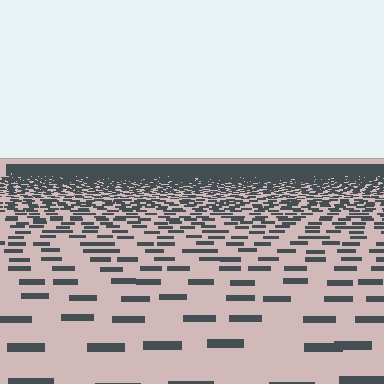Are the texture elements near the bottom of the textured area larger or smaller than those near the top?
Larger. Near the bottom, elements are closer to the viewer and appear at a bigger on-screen size.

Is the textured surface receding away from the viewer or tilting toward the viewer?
The surface is receding away from the viewer. Texture elements get smaller and denser toward the top.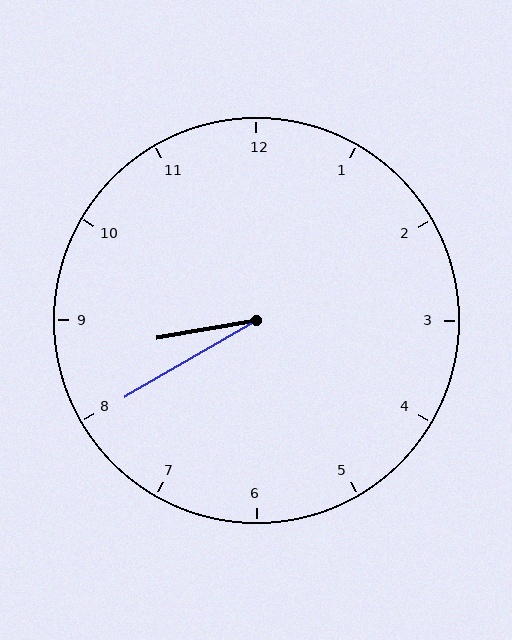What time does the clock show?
8:40.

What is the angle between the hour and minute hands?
Approximately 20 degrees.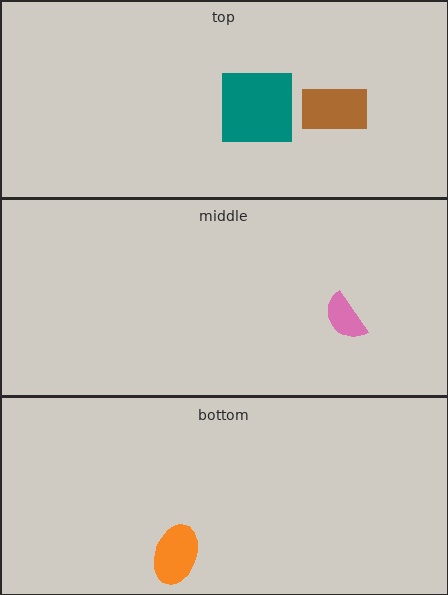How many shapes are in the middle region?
1.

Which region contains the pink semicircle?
The middle region.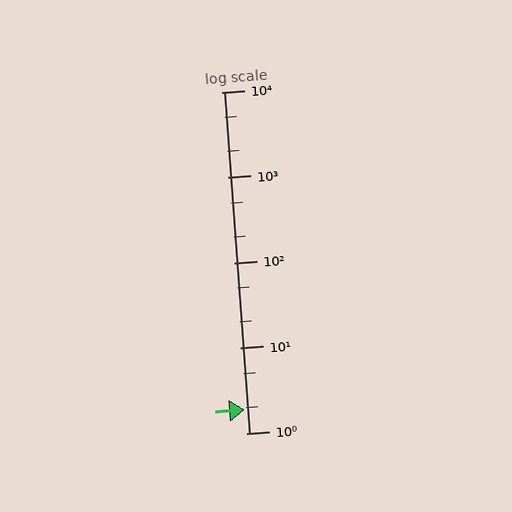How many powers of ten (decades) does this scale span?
The scale spans 4 decades, from 1 to 10000.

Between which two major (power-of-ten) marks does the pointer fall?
The pointer is between 1 and 10.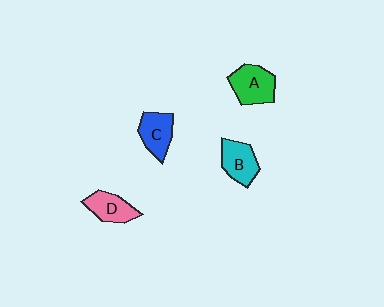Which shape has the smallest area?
Shape D (pink).